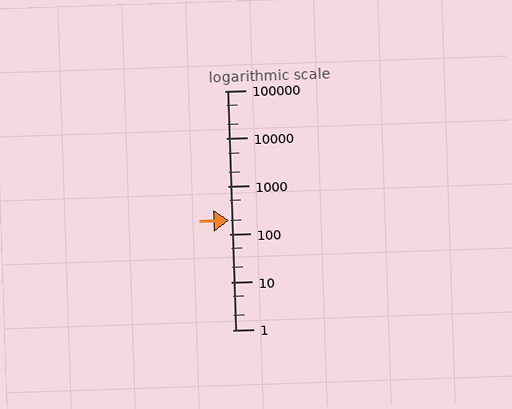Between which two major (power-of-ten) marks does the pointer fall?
The pointer is between 100 and 1000.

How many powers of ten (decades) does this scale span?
The scale spans 5 decades, from 1 to 100000.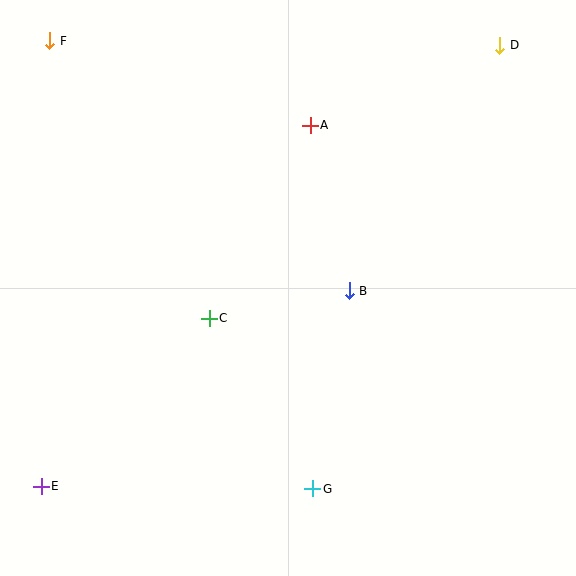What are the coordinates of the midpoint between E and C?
The midpoint between E and C is at (125, 402).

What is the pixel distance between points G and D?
The distance between G and D is 481 pixels.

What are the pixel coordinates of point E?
Point E is at (41, 486).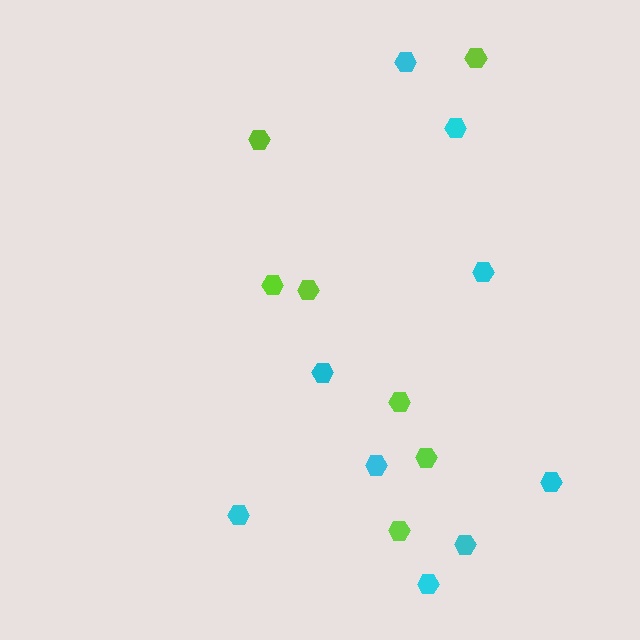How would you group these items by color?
There are 2 groups: one group of cyan hexagons (9) and one group of lime hexagons (7).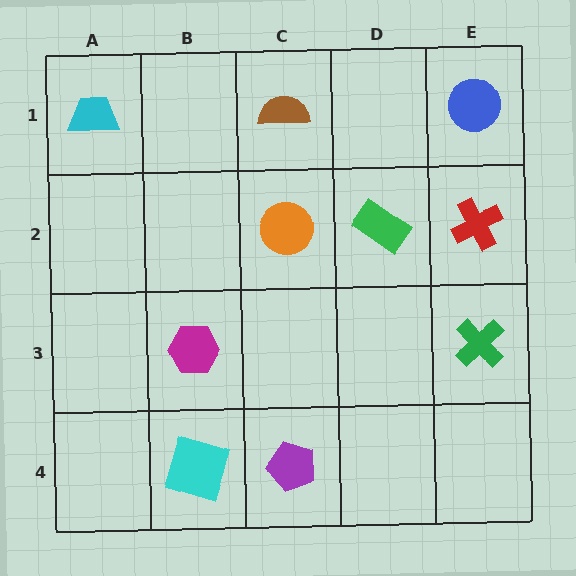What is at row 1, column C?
A brown semicircle.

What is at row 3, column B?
A magenta hexagon.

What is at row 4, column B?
A cyan square.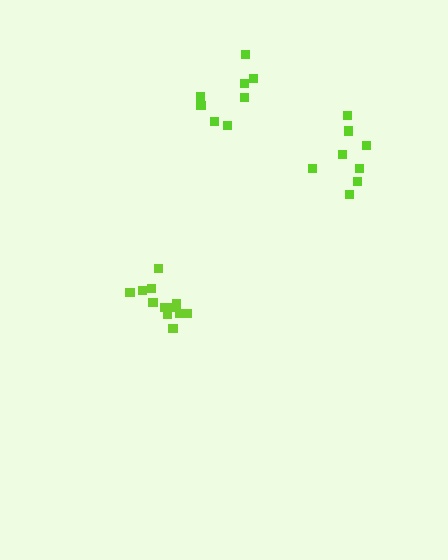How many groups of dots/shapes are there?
There are 3 groups.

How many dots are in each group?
Group 1: 12 dots, Group 2: 8 dots, Group 3: 8 dots (28 total).